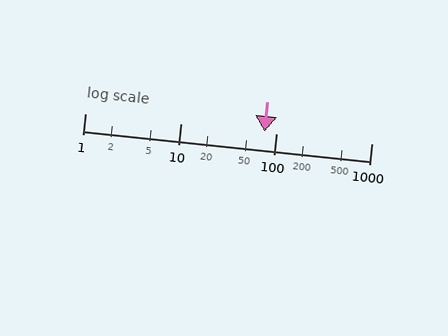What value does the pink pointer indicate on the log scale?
The pointer indicates approximately 76.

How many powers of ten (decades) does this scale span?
The scale spans 3 decades, from 1 to 1000.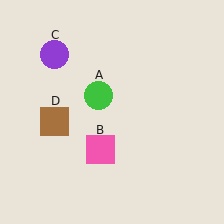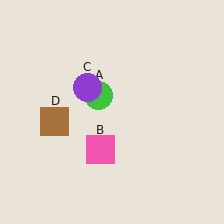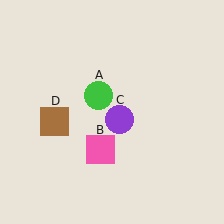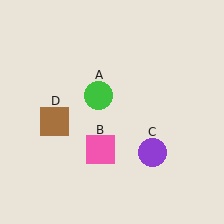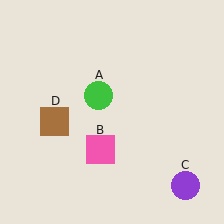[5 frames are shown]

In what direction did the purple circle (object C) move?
The purple circle (object C) moved down and to the right.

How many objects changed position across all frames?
1 object changed position: purple circle (object C).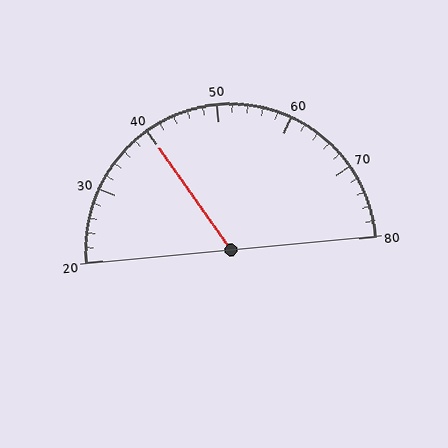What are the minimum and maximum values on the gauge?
The gauge ranges from 20 to 80.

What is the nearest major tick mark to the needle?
The nearest major tick mark is 40.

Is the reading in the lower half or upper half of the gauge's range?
The reading is in the lower half of the range (20 to 80).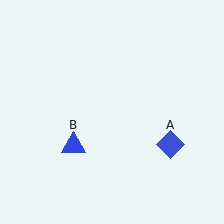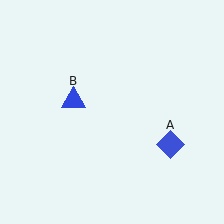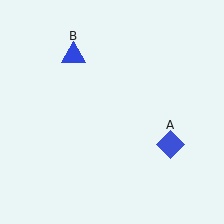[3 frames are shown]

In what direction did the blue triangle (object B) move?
The blue triangle (object B) moved up.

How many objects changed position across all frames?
1 object changed position: blue triangle (object B).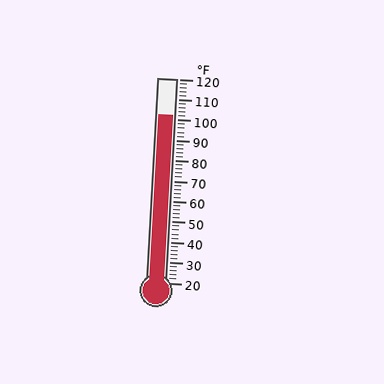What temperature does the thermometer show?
The thermometer shows approximately 102°F.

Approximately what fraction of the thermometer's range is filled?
The thermometer is filled to approximately 80% of its range.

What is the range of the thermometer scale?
The thermometer scale ranges from 20°F to 120°F.